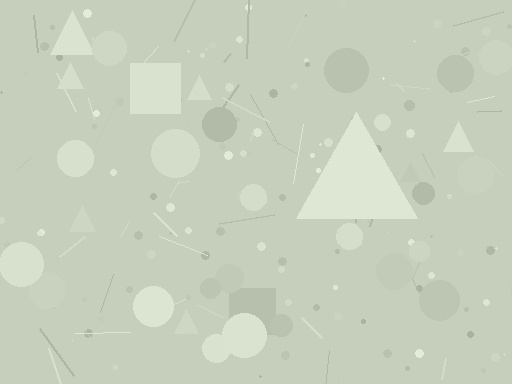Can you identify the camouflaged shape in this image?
The camouflaged shape is a triangle.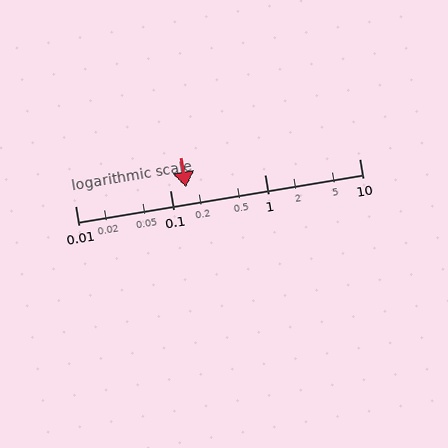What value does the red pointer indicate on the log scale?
The pointer indicates approximately 0.15.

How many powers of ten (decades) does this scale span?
The scale spans 3 decades, from 0.01 to 10.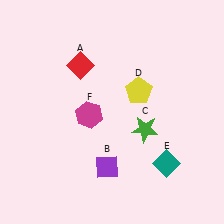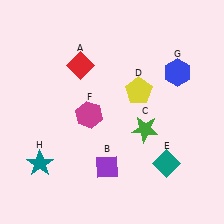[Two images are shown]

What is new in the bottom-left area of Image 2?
A teal star (H) was added in the bottom-left area of Image 2.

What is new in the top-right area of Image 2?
A blue hexagon (G) was added in the top-right area of Image 2.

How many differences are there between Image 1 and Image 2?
There are 2 differences between the two images.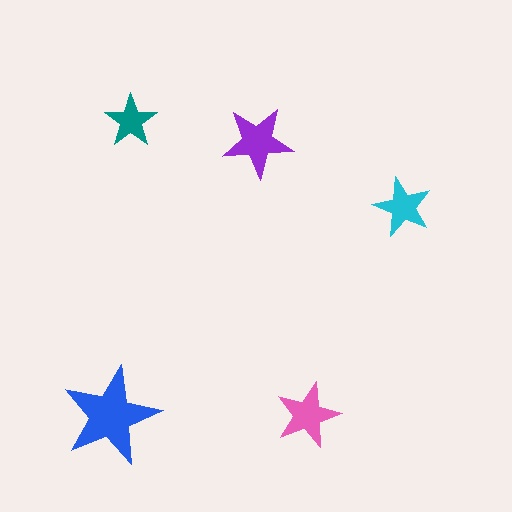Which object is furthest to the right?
The cyan star is rightmost.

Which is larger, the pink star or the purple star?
The purple one.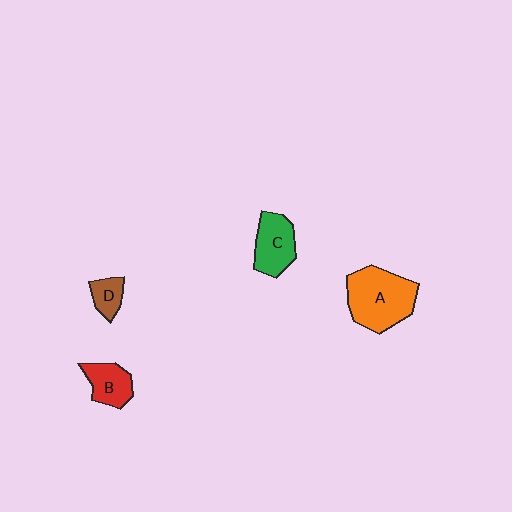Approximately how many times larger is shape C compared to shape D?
Approximately 2.0 times.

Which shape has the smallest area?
Shape D (brown).